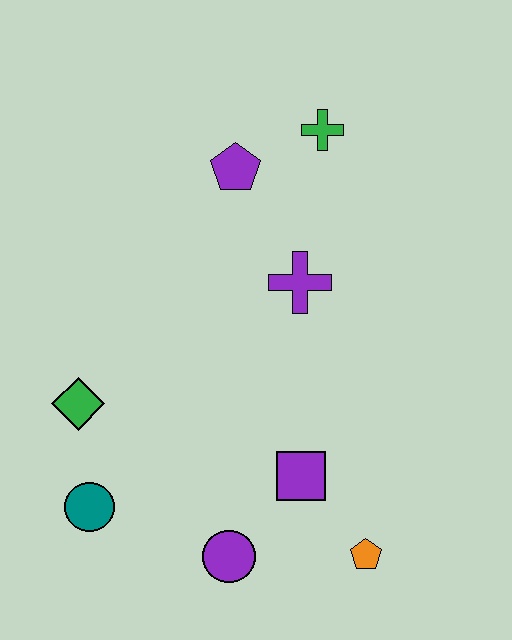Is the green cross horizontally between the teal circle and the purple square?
No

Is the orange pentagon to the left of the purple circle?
No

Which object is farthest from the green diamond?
The green cross is farthest from the green diamond.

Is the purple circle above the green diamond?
No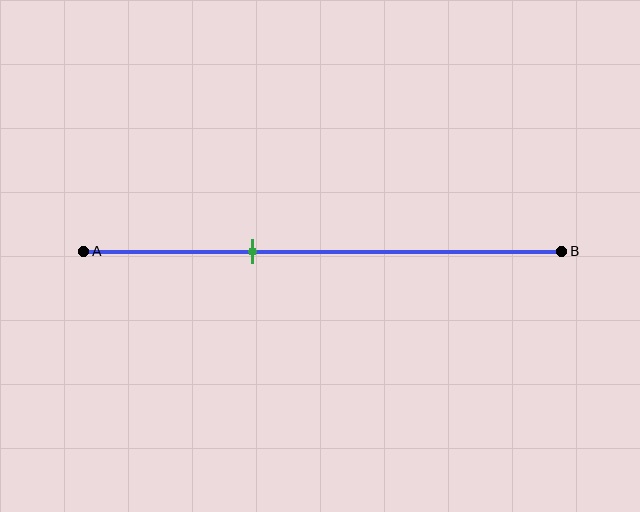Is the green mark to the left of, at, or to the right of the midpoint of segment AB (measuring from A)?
The green mark is to the left of the midpoint of segment AB.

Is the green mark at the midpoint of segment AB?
No, the mark is at about 35% from A, not at the 50% midpoint.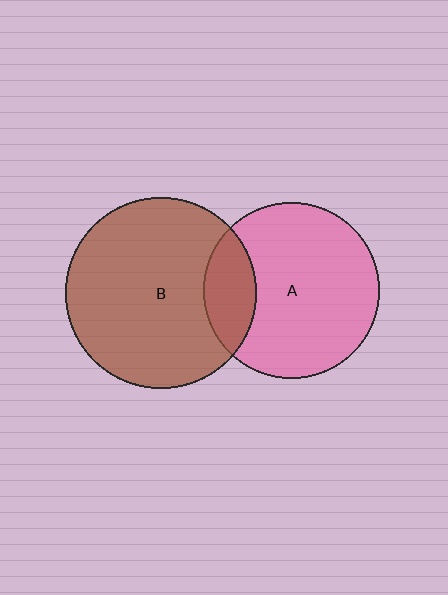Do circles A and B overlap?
Yes.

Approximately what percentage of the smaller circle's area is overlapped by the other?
Approximately 20%.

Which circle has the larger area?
Circle B (brown).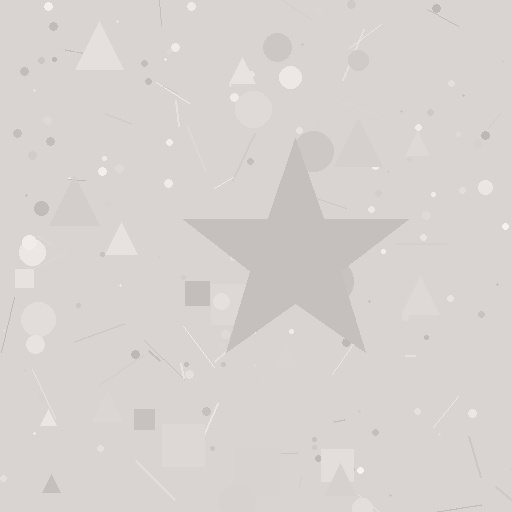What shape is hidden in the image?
A star is hidden in the image.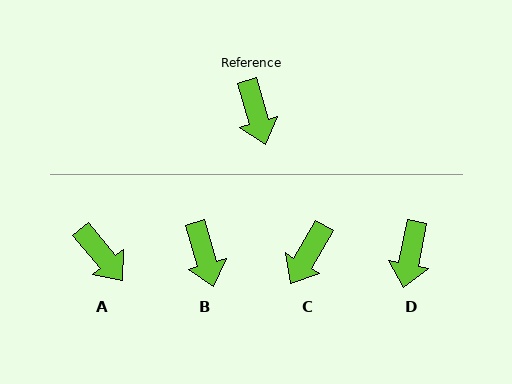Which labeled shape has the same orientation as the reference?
B.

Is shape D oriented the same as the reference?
No, it is off by about 27 degrees.